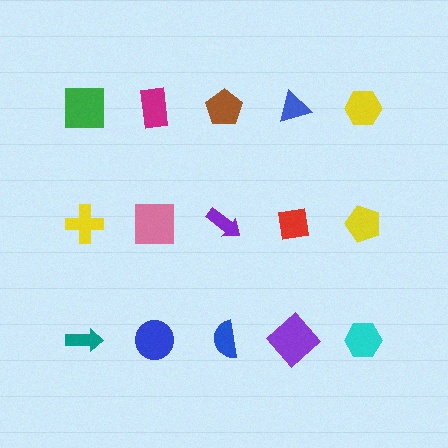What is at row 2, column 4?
A red square.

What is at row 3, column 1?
A teal arrow.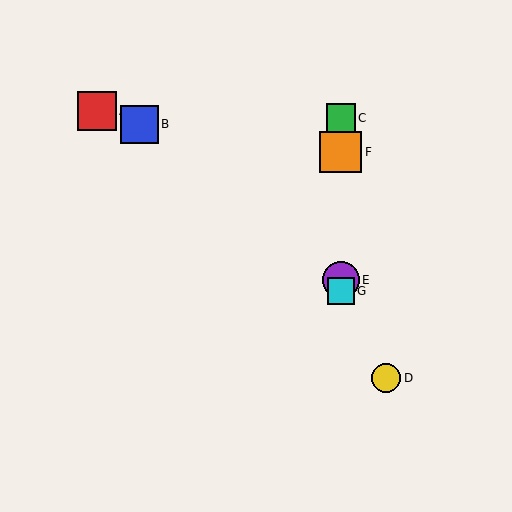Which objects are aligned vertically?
Objects C, E, F, G are aligned vertically.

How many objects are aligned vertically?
4 objects (C, E, F, G) are aligned vertically.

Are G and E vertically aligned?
Yes, both are at x≈341.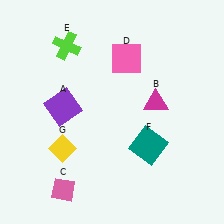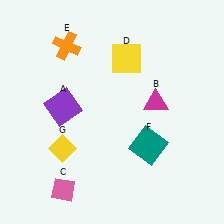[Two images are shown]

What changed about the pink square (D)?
In Image 1, D is pink. In Image 2, it changed to yellow.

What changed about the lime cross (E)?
In Image 1, E is lime. In Image 2, it changed to orange.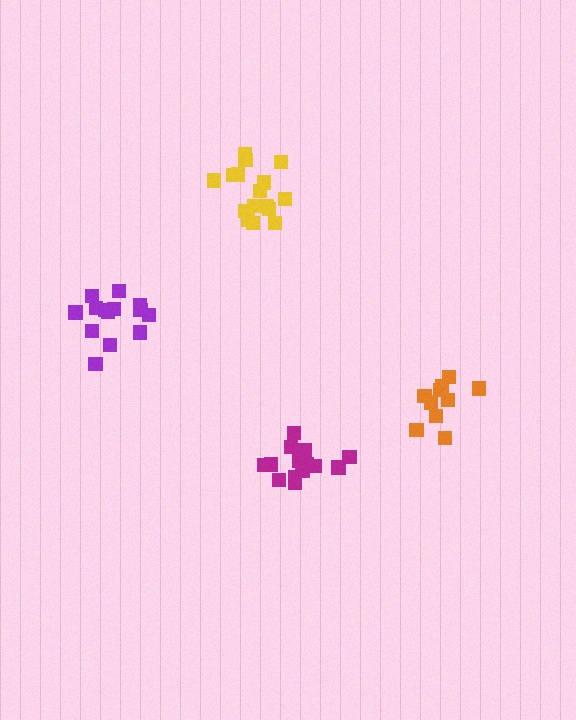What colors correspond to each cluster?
The clusters are colored: orange, purple, yellow, magenta.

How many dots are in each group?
Group 1: 10 dots, Group 2: 14 dots, Group 3: 16 dots, Group 4: 14 dots (54 total).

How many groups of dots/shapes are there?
There are 4 groups.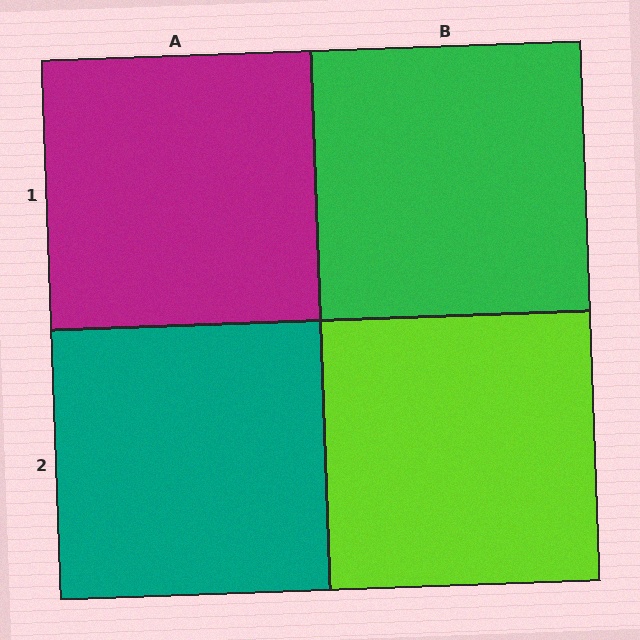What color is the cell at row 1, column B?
Green.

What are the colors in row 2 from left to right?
Teal, lime.